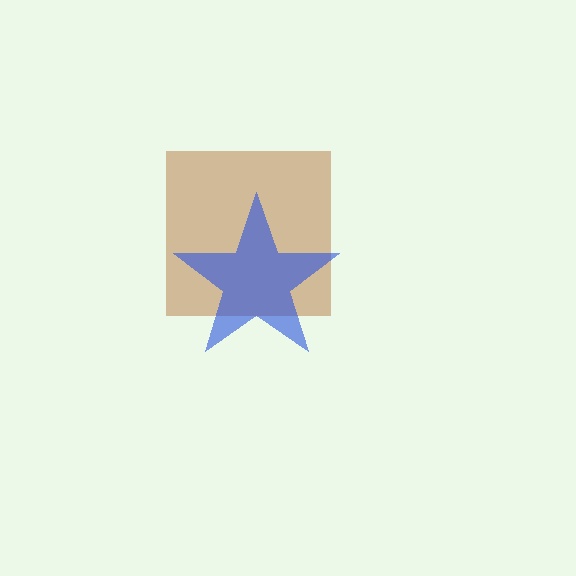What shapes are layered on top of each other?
The layered shapes are: a brown square, a blue star.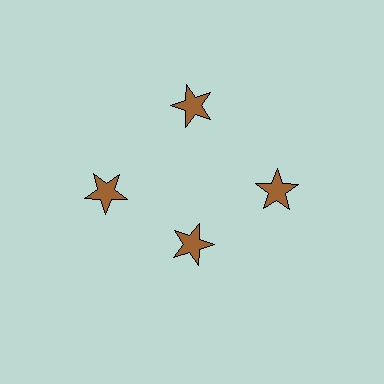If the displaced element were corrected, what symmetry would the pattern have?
It would have 4-fold rotational symmetry — the pattern would map onto itself every 90 degrees.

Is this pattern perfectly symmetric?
No. The 4 brown stars are arranged in a ring, but one element near the 6 o'clock position is pulled inward toward the center, breaking the 4-fold rotational symmetry.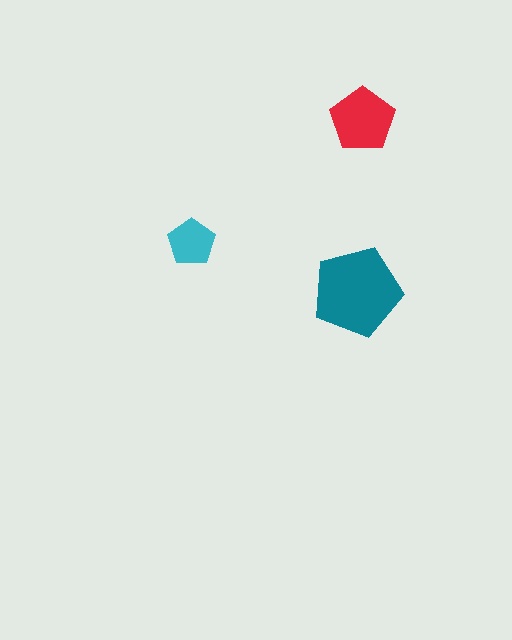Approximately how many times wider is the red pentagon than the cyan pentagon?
About 1.5 times wider.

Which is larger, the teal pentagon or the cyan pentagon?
The teal one.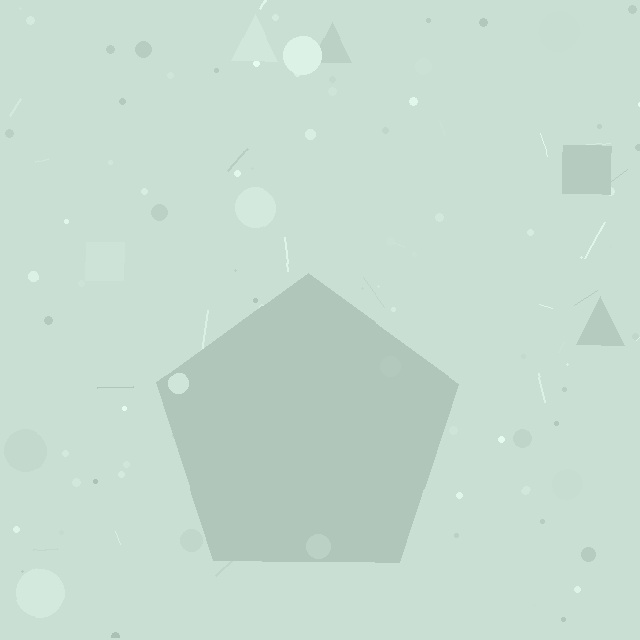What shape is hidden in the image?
A pentagon is hidden in the image.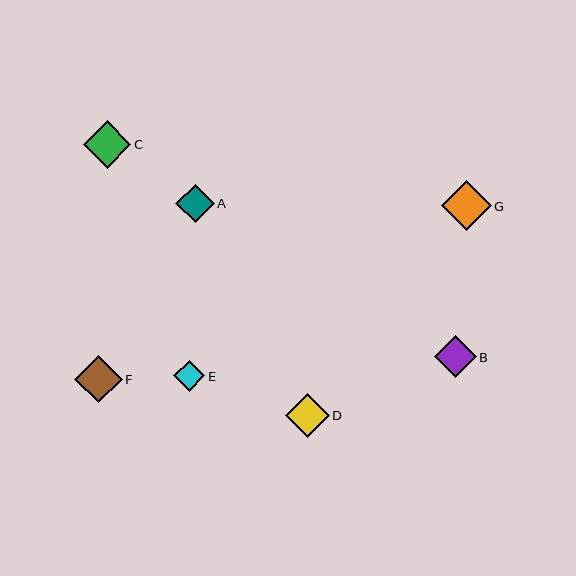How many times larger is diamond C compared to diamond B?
Diamond C is approximately 1.1 times the size of diamond B.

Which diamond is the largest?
Diamond G is the largest with a size of approximately 49 pixels.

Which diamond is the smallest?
Diamond E is the smallest with a size of approximately 31 pixels.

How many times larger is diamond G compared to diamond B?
Diamond G is approximately 1.2 times the size of diamond B.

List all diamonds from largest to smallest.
From largest to smallest: G, F, C, D, B, A, E.